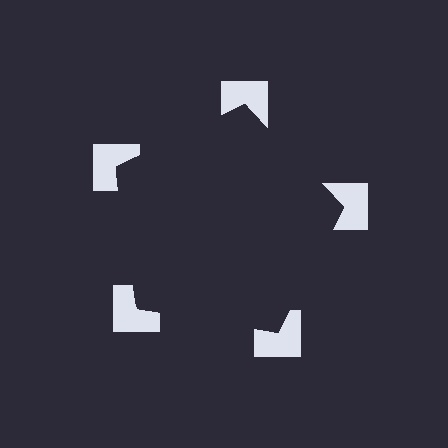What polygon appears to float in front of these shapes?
An illusory pentagon — its edges are inferred from the aligned wedge cuts in the notched squares, not physically drawn.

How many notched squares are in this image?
There are 5 — one at each vertex of the illusory pentagon.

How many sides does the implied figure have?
5 sides.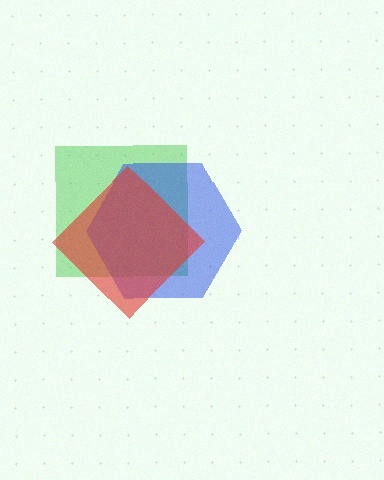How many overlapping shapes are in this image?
There are 3 overlapping shapes in the image.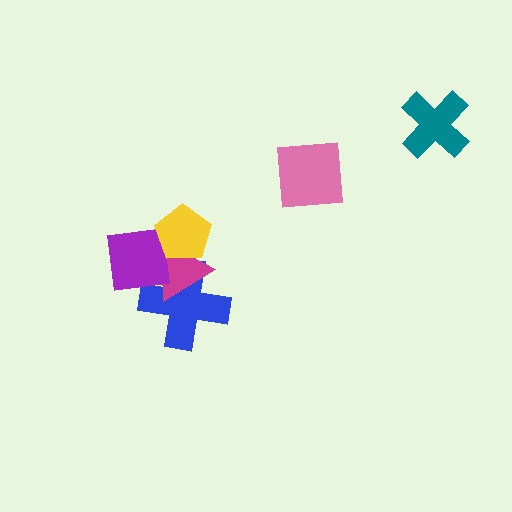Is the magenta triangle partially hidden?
Yes, it is partially covered by another shape.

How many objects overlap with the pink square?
0 objects overlap with the pink square.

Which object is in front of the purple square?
The yellow pentagon is in front of the purple square.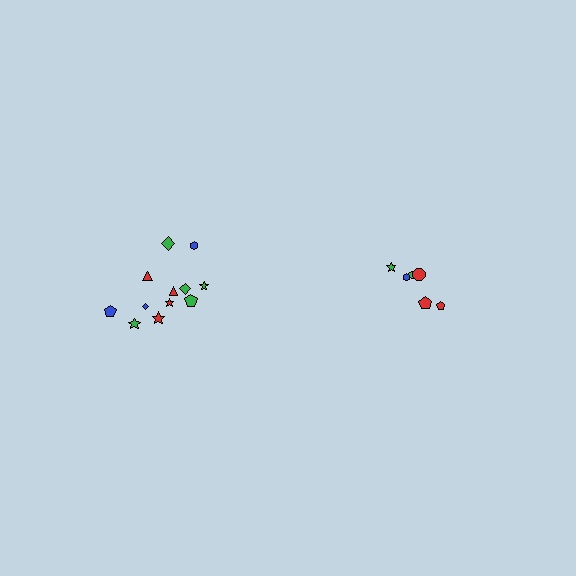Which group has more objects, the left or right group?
The left group.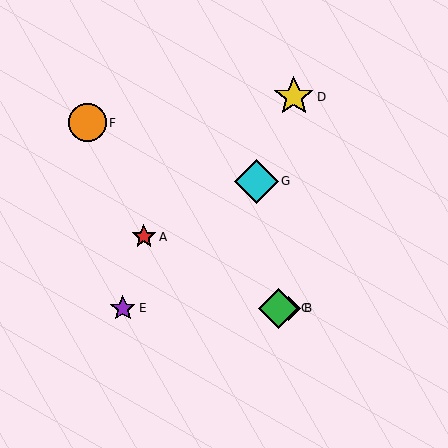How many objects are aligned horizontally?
3 objects (B, C, E) are aligned horizontally.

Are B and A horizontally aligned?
No, B is at y≈308 and A is at y≈237.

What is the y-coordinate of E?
Object E is at y≈308.